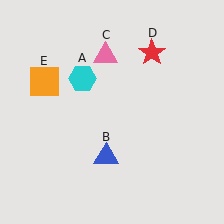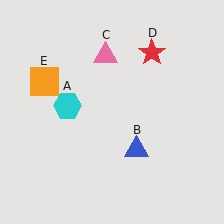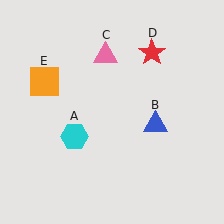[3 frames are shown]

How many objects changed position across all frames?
2 objects changed position: cyan hexagon (object A), blue triangle (object B).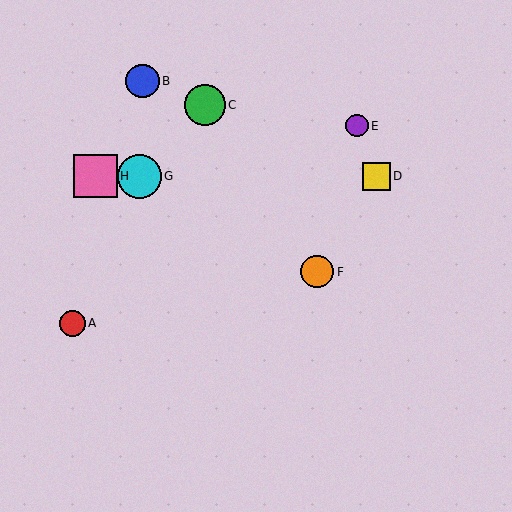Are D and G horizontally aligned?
Yes, both are at y≈176.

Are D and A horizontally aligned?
No, D is at y≈176 and A is at y≈323.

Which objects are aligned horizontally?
Objects D, G, H are aligned horizontally.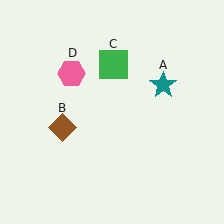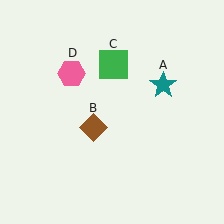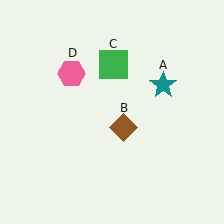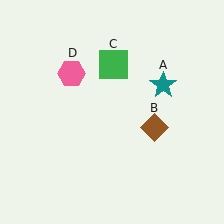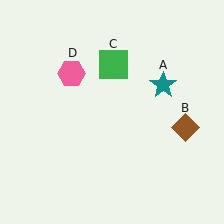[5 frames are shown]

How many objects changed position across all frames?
1 object changed position: brown diamond (object B).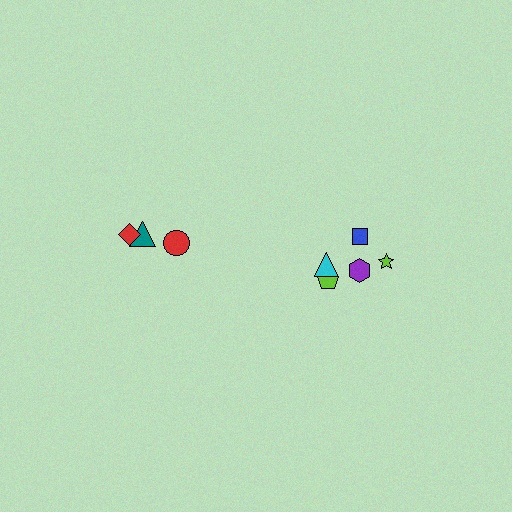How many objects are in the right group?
There are 5 objects.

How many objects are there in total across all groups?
There are 8 objects.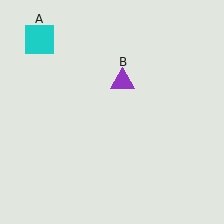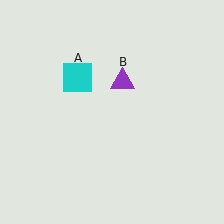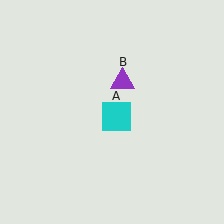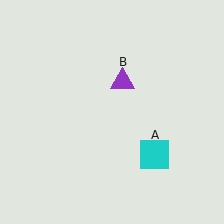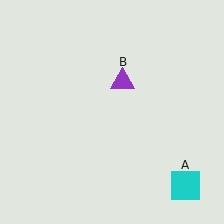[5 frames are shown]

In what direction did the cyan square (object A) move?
The cyan square (object A) moved down and to the right.